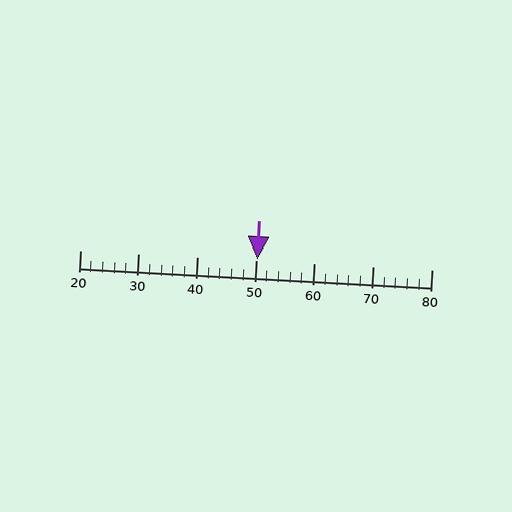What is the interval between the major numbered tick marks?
The major tick marks are spaced 10 units apart.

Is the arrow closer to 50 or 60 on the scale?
The arrow is closer to 50.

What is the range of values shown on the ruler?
The ruler shows values from 20 to 80.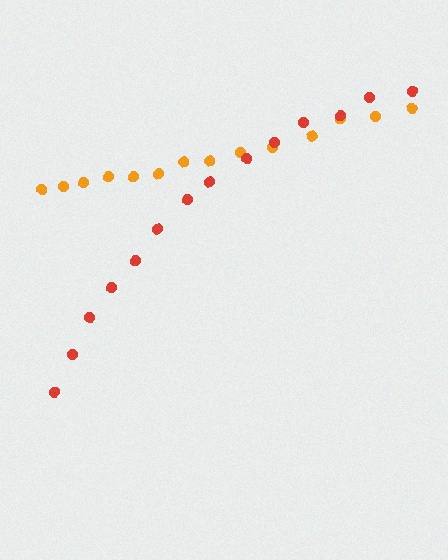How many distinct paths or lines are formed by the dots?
There are 2 distinct paths.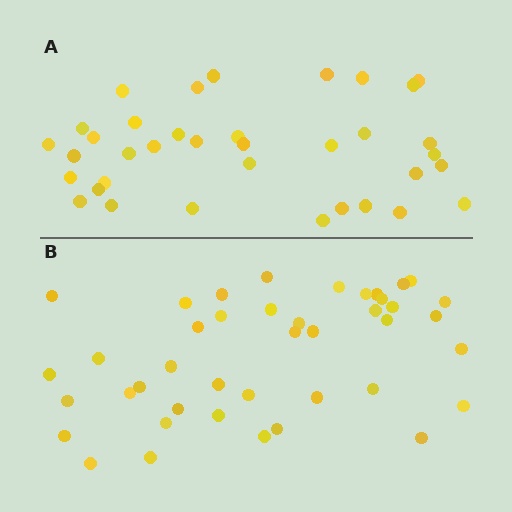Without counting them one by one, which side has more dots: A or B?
Region B (the bottom region) has more dots.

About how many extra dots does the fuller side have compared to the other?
Region B has about 6 more dots than region A.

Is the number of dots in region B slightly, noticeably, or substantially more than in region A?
Region B has only slightly more — the two regions are fairly close. The ratio is roughly 1.2 to 1.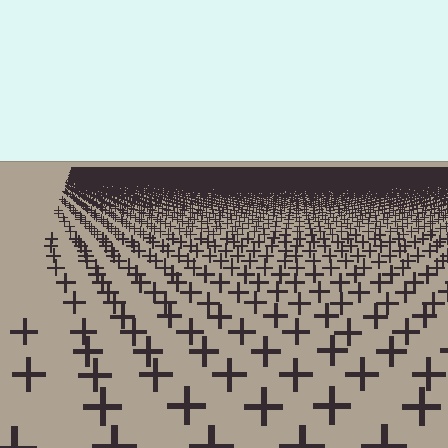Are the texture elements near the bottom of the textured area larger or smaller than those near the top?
Larger. Near the bottom, elements are closer to the viewer and appear at a bigger on-screen size.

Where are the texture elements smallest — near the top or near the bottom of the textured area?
Near the top.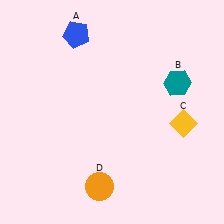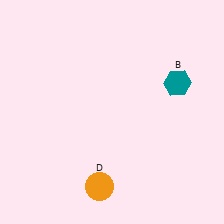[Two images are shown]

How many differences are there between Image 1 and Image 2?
There are 2 differences between the two images.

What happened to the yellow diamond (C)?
The yellow diamond (C) was removed in Image 2. It was in the bottom-right area of Image 1.